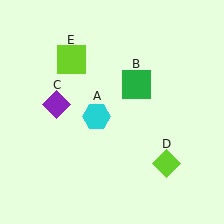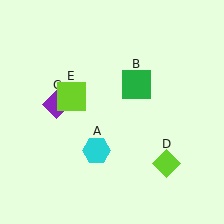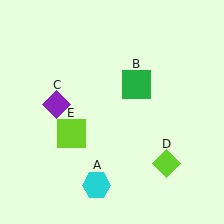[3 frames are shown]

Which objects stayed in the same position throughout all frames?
Green square (object B) and purple diamond (object C) and lime diamond (object D) remained stationary.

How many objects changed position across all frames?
2 objects changed position: cyan hexagon (object A), lime square (object E).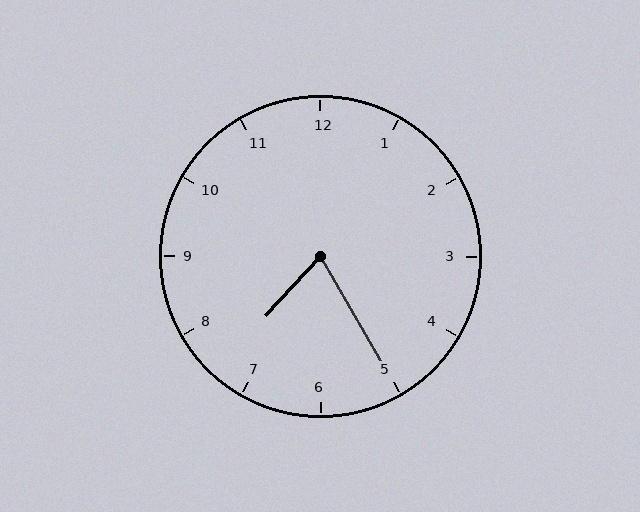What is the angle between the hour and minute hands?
Approximately 72 degrees.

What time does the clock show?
7:25.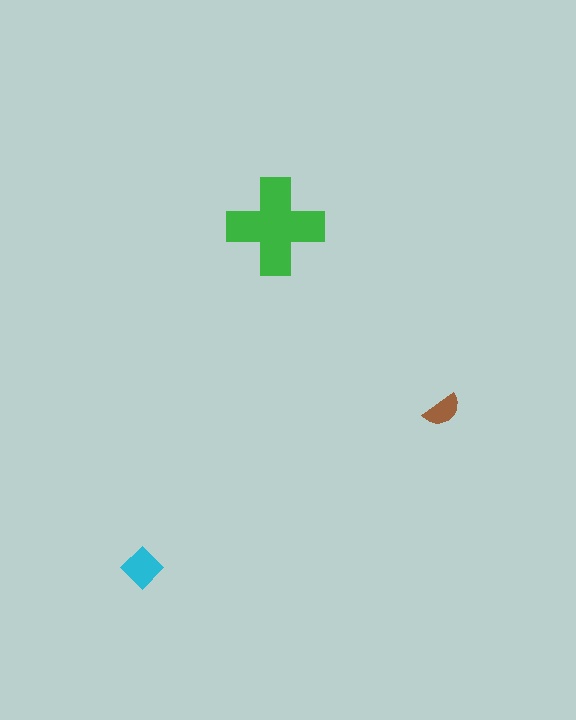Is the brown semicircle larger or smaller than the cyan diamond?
Smaller.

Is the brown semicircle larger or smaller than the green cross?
Smaller.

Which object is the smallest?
The brown semicircle.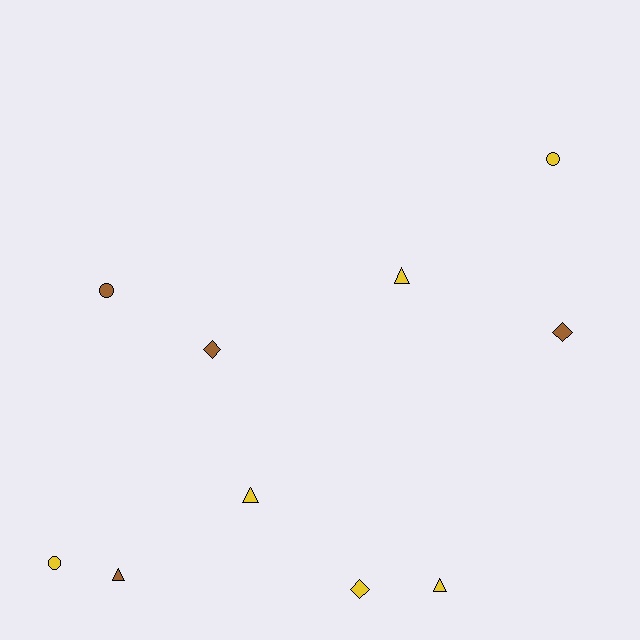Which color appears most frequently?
Yellow, with 6 objects.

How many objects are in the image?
There are 10 objects.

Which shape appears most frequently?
Triangle, with 4 objects.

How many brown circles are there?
There is 1 brown circle.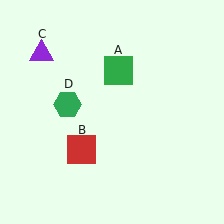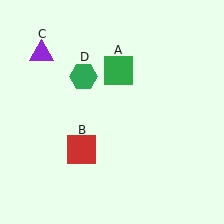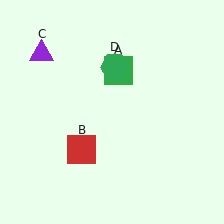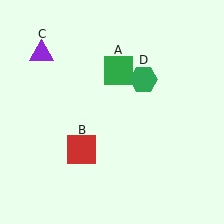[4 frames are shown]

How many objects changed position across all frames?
1 object changed position: green hexagon (object D).